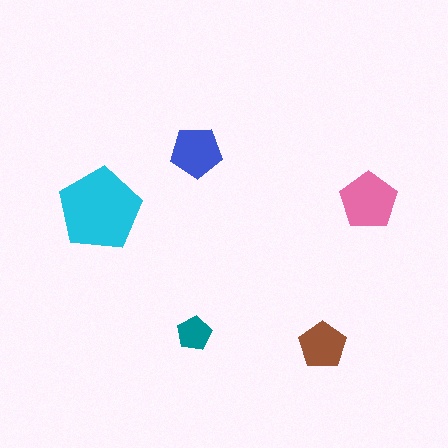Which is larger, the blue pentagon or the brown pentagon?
The blue one.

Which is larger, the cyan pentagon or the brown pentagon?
The cyan one.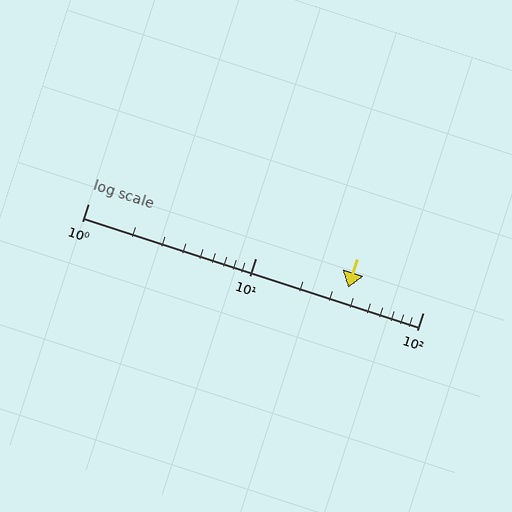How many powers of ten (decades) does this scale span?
The scale spans 2 decades, from 1 to 100.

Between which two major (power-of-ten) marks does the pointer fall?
The pointer is between 10 and 100.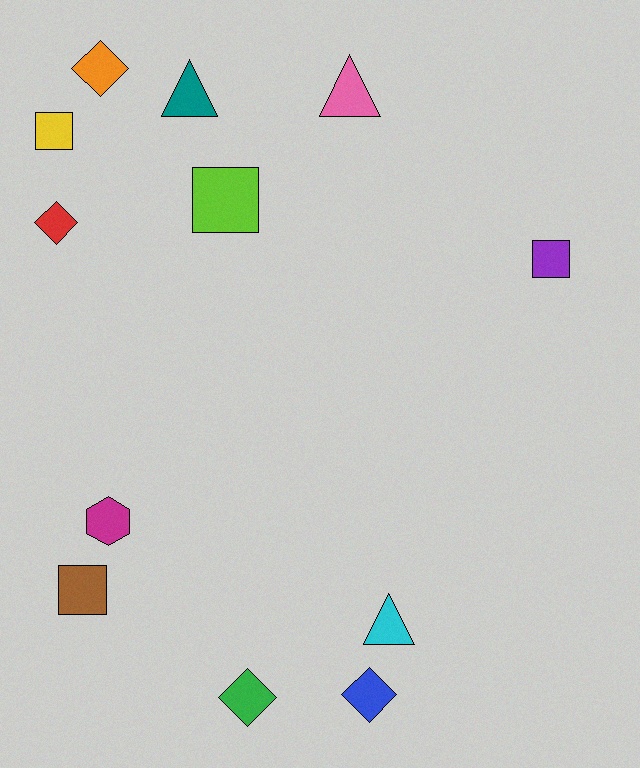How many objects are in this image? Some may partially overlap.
There are 12 objects.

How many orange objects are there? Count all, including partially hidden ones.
There is 1 orange object.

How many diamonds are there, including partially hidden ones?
There are 4 diamonds.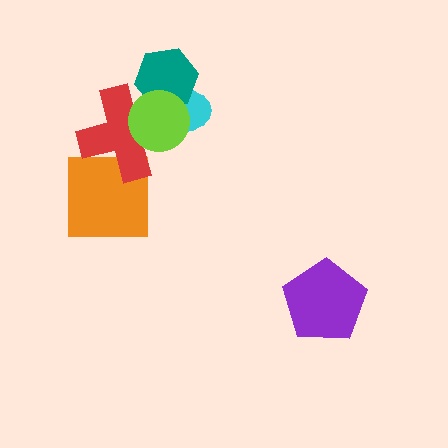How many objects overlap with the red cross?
4 objects overlap with the red cross.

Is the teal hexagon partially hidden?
Yes, it is partially covered by another shape.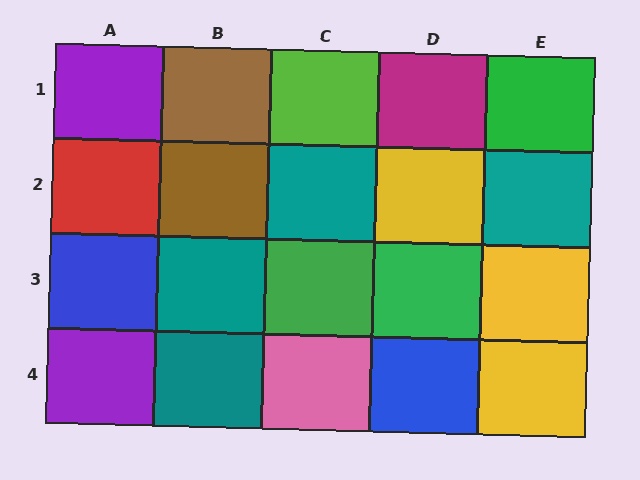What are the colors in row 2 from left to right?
Red, brown, teal, yellow, teal.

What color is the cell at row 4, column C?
Pink.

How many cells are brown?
2 cells are brown.